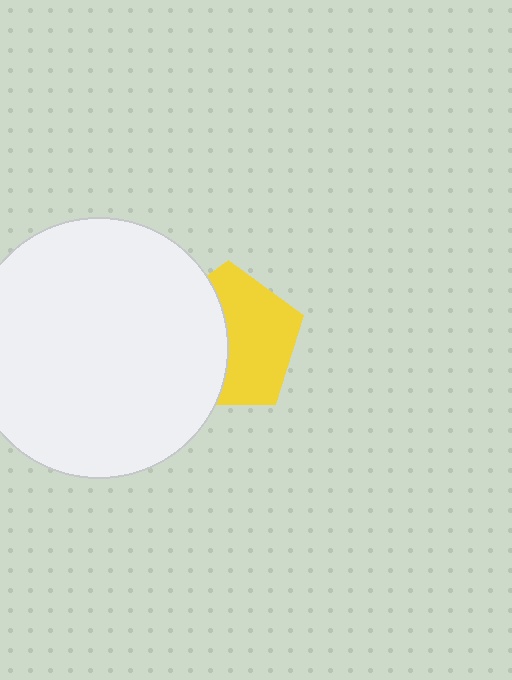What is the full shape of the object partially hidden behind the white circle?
The partially hidden object is a yellow pentagon.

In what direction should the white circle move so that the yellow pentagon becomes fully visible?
The white circle should move left. That is the shortest direction to clear the overlap and leave the yellow pentagon fully visible.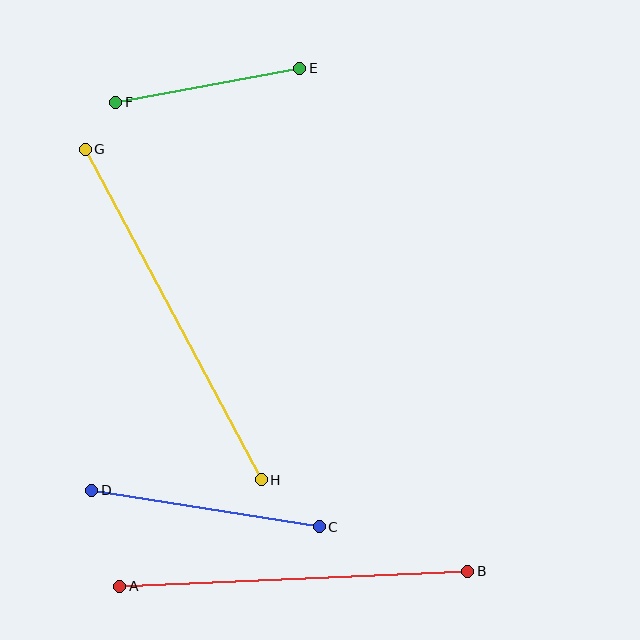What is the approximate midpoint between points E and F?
The midpoint is at approximately (208, 85) pixels.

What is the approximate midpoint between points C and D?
The midpoint is at approximately (206, 509) pixels.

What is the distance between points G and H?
The distance is approximately 374 pixels.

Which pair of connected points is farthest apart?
Points G and H are farthest apart.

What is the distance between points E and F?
The distance is approximately 187 pixels.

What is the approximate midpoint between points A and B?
The midpoint is at approximately (294, 579) pixels.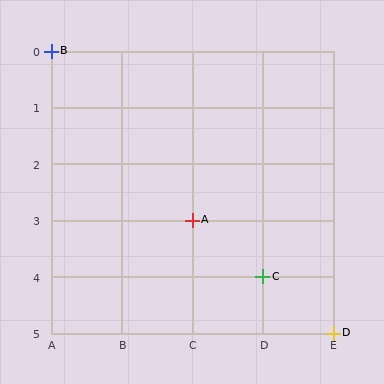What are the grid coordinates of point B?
Point B is at grid coordinates (A, 0).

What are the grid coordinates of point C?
Point C is at grid coordinates (D, 4).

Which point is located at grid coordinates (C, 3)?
Point A is at (C, 3).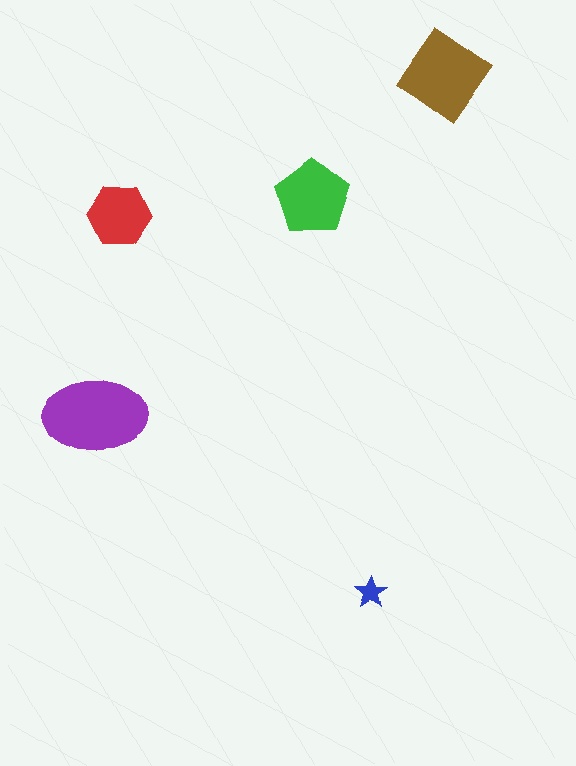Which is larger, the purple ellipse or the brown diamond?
The purple ellipse.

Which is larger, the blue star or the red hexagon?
The red hexagon.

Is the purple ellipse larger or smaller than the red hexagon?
Larger.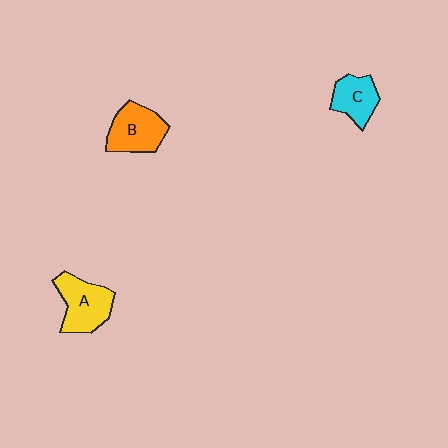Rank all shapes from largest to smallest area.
From largest to smallest: A (yellow), B (orange), C (cyan).